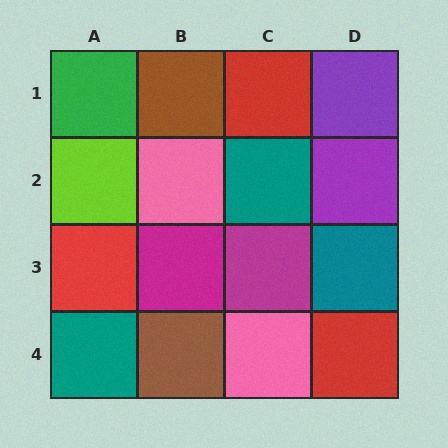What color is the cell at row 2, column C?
Teal.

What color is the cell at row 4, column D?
Red.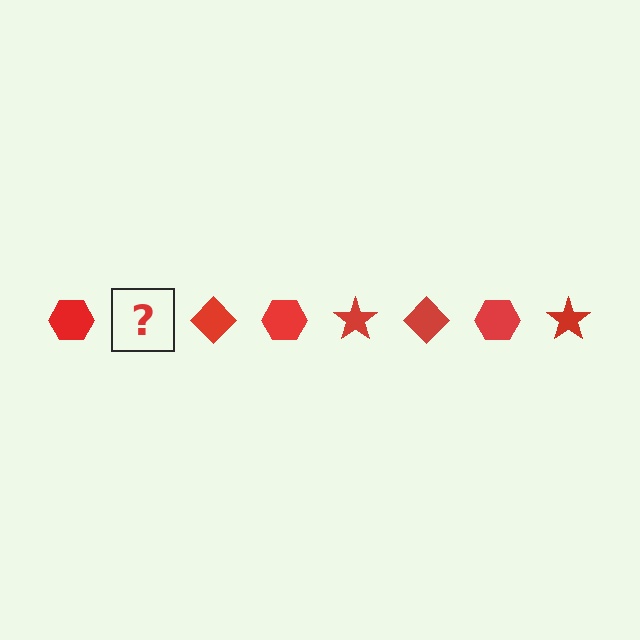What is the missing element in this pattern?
The missing element is a red star.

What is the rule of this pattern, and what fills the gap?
The rule is that the pattern cycles through hexagon, star, diamond shapes in red. The gap should be filled with a red star.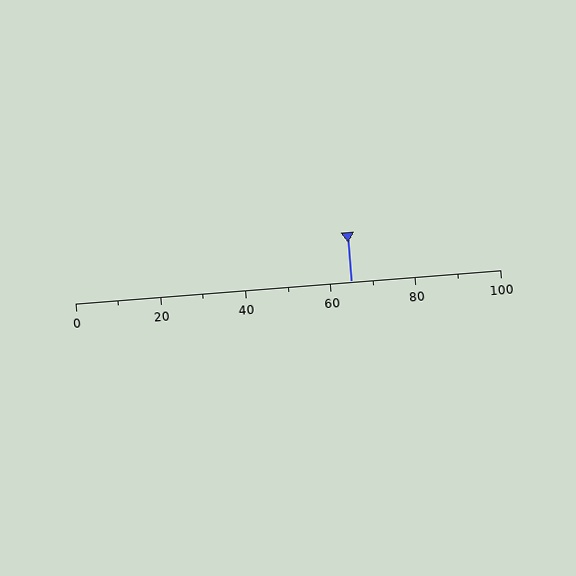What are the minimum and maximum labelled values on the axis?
The axis runs from 0 to 100.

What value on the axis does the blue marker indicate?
The marker indicates approximately 65.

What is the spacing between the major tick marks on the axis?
The major ticks are spaced 20 apart.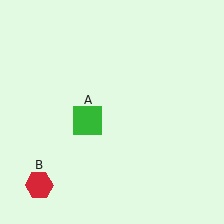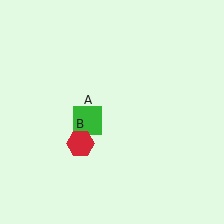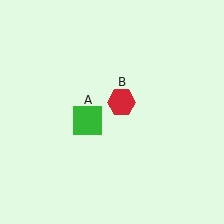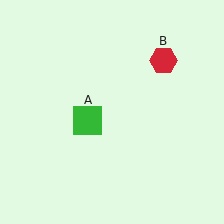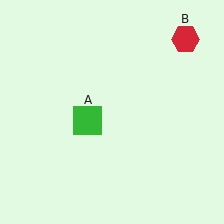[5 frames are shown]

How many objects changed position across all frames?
1 object changed position: red hexagon (object B).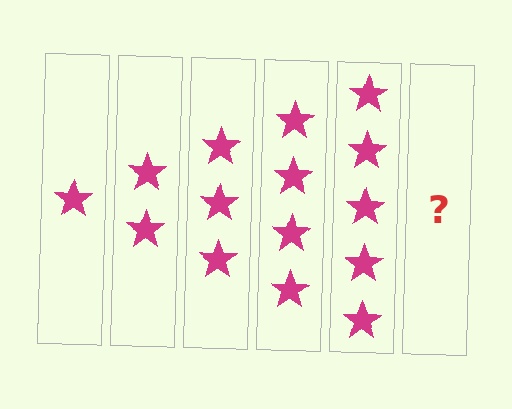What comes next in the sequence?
The next element should be 6 stars.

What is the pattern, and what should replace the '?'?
The pattern is that each step adds one more star. The '?' should be 6 stars.